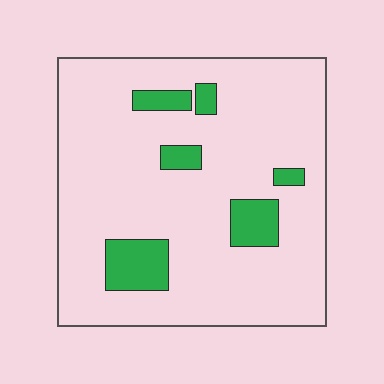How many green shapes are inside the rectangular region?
6.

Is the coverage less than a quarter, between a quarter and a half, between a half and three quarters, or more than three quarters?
Less than a quarter.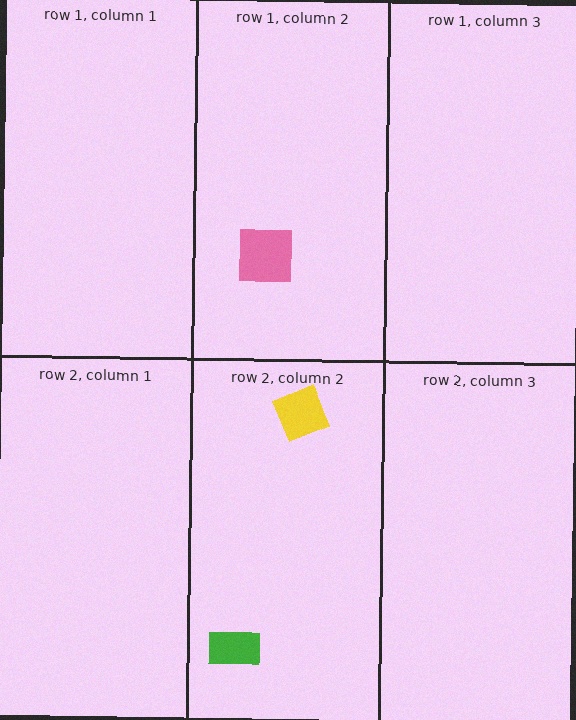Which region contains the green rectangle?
The row 2, column 2 region.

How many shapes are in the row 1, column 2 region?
1.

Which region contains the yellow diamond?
The row 2, column 2 region.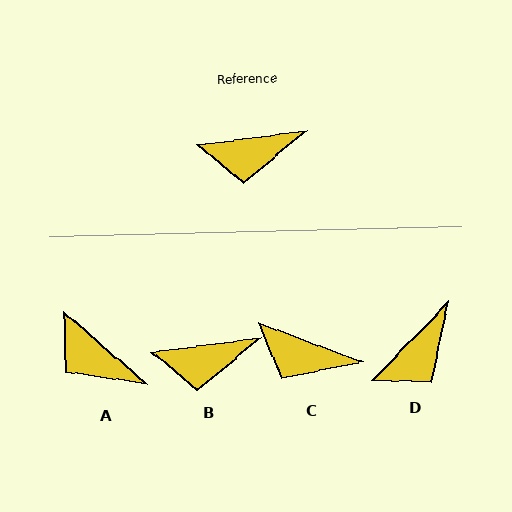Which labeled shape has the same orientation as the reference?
B.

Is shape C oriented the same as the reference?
No, it is off by about 28 degrees.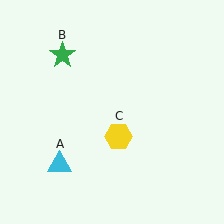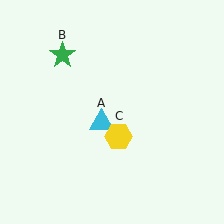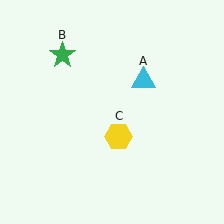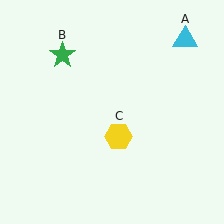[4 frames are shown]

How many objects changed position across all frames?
1 object changed position: cyan triangle (object A).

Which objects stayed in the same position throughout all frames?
Green star (object B) and yellow hexagon (object C) remained stationary.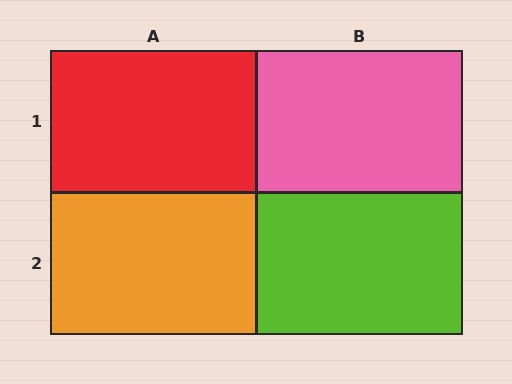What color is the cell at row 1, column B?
Pink.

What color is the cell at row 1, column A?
Red.